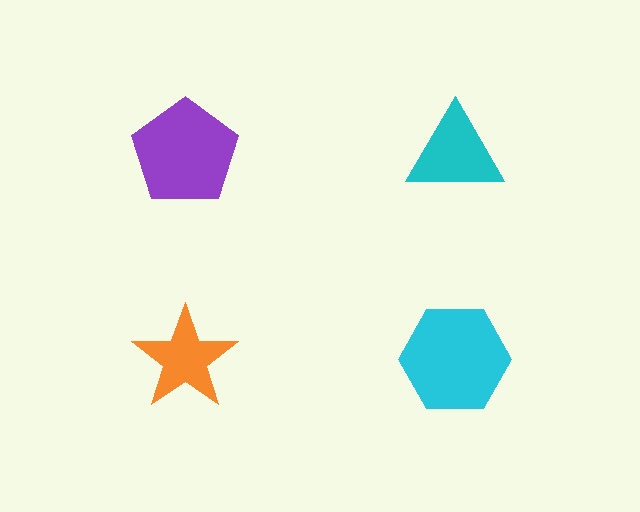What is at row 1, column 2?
A cyan triangle.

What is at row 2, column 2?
A cyan hexagon.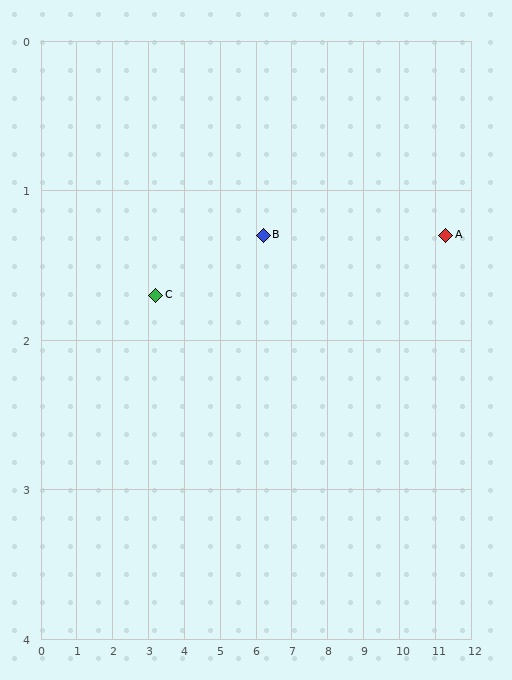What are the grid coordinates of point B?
Point B is at approximately (6.2, 1.3).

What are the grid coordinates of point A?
Point A is at approximately (11.3, 1.3).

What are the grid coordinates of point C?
Point C is at approximately (3.2, 1.7).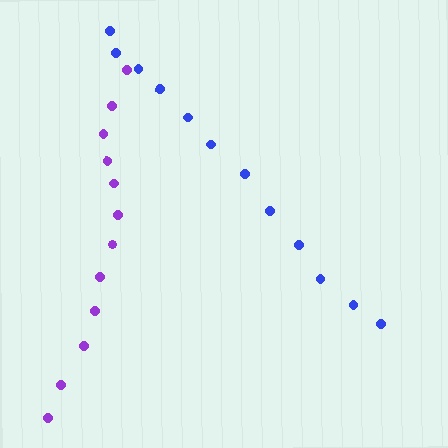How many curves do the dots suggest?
There are 2 distinct paths.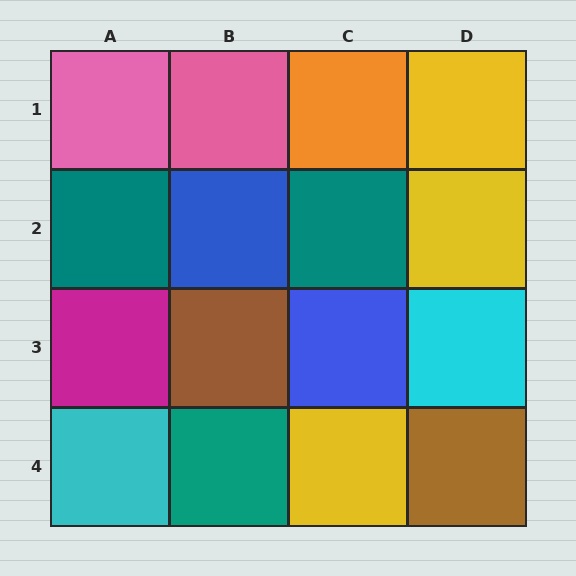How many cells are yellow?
3 cells are yellow.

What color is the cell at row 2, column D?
Yellow.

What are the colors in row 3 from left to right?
Magenta, brown, blue, cyan.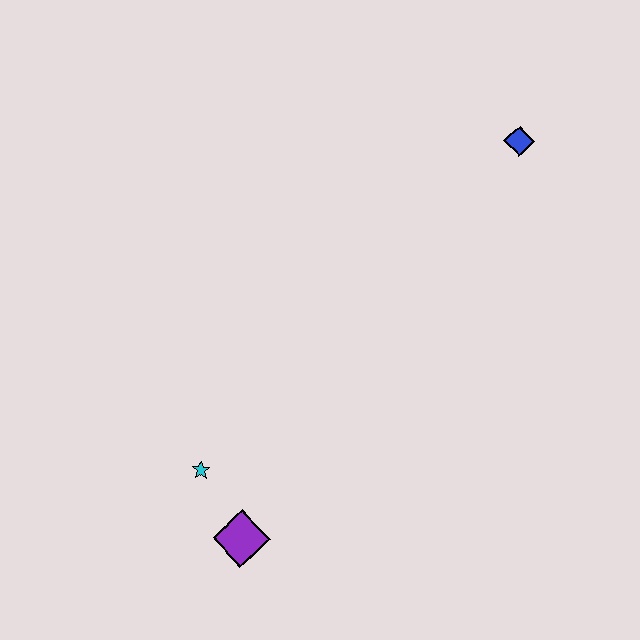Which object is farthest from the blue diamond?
The purple diamond is farthest from the blue diamond.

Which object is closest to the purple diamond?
The cyan star is closest to the purple diamond.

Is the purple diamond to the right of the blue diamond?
No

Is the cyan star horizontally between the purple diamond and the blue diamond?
No